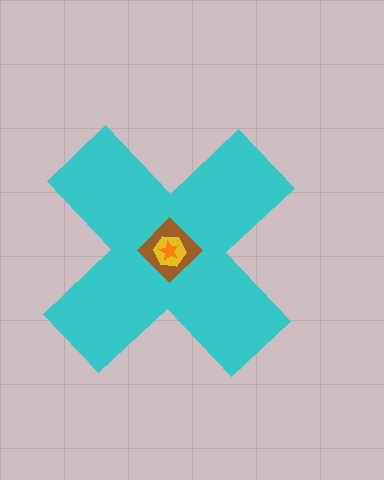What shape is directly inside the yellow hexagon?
The orange star.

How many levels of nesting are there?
4.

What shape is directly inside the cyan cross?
The brown diamond.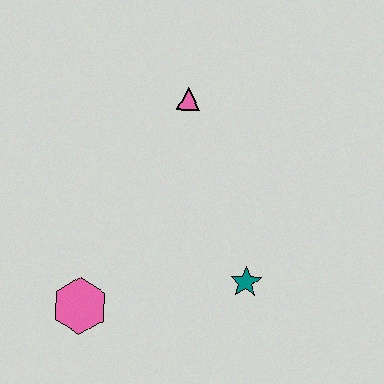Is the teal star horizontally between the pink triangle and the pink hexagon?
No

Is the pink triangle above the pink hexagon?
Yes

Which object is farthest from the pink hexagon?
The pink triangle is farthest from the pink hexagon.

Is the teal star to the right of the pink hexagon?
Yes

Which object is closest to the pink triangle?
The teal star is closest to the pink triangle.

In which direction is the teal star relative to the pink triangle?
The teal star is below the pink triangle.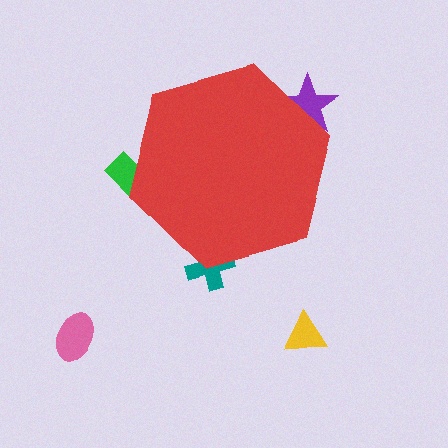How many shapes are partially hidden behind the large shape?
3 shapes are partially hidden.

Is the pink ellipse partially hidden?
No, the pink ellipse is fully visible.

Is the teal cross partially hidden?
Yes, the teal cross is partially hidden behind the red hexagon.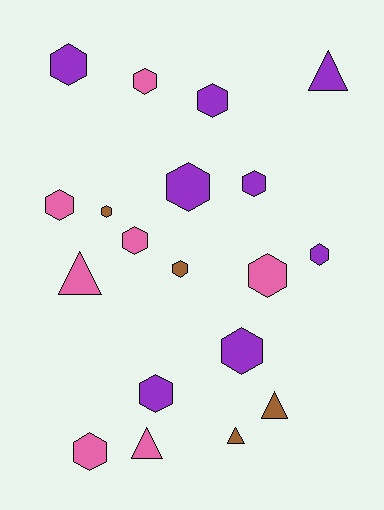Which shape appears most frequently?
Hexagon, with 14 objects.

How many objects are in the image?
There are 19 objects.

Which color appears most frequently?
Purple, with 8 objects.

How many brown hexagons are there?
There are 2 brown hexagons.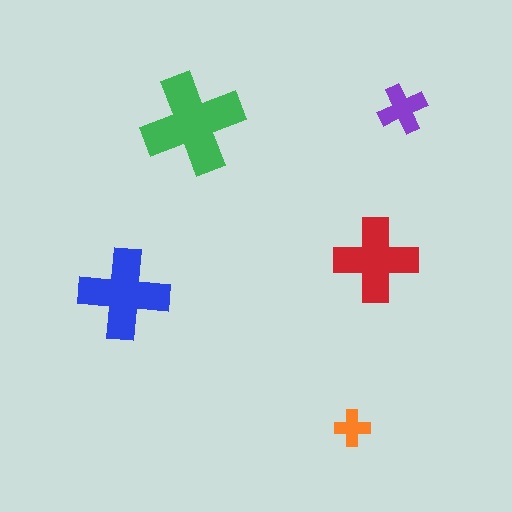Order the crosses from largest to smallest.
the green one, the blue one, the red one, the purple one, the orange one.